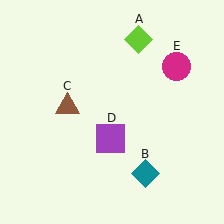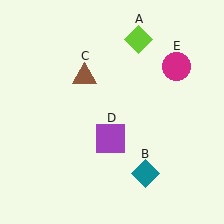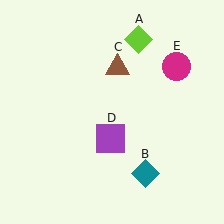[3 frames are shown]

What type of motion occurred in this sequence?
The brown triangle (object C) rotated clockwise around the center of the scene.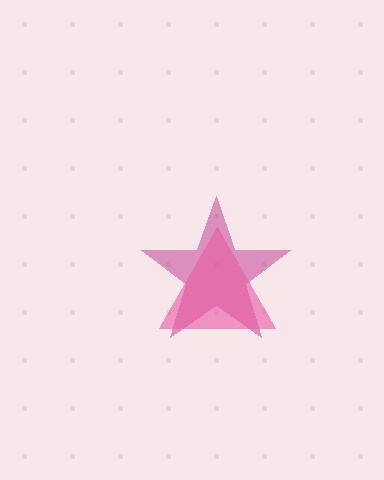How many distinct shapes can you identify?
There are 2 distinct shapes: a magenta star, a pink triangle.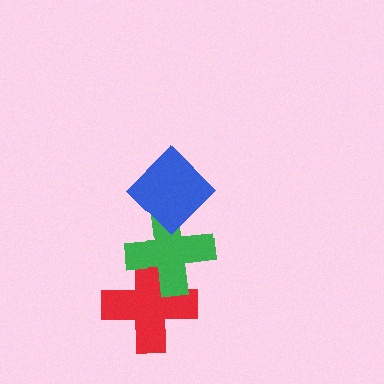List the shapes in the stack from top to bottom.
From top to bottom: the blue diamond, the green cross, the red cross.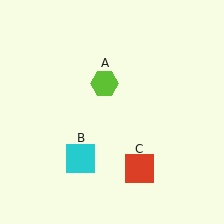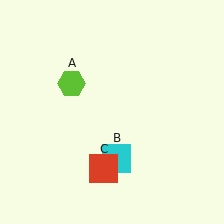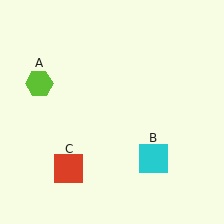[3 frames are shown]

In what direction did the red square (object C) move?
The red square (object C) moved left.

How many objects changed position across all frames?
3 objects changed position: lime hexagon (object A), cyan square (object B), red square (object C).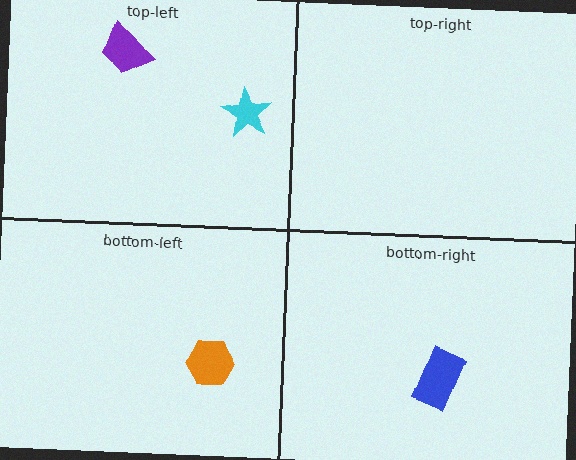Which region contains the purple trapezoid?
The top-left region.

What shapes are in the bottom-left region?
The orange hexagon.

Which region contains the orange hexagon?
The bottom-left region.